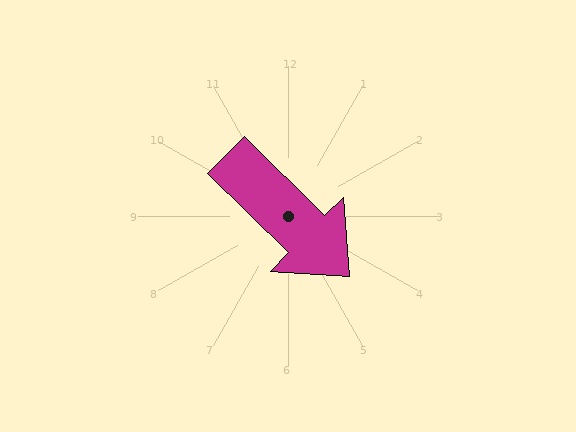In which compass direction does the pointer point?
Southeast.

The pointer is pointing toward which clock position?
Roughly 4 o'clock.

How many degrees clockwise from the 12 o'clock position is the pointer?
Approximately 134 degrees.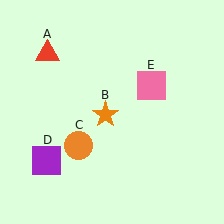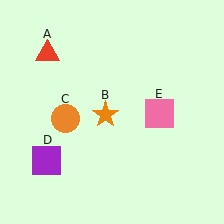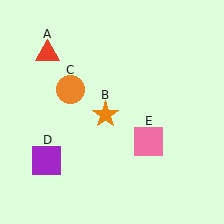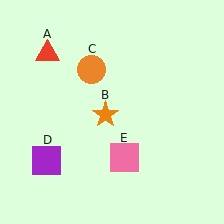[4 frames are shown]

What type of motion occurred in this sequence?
The orange circle (object C), pink square (object E) rotated clockwise around the center of the scene.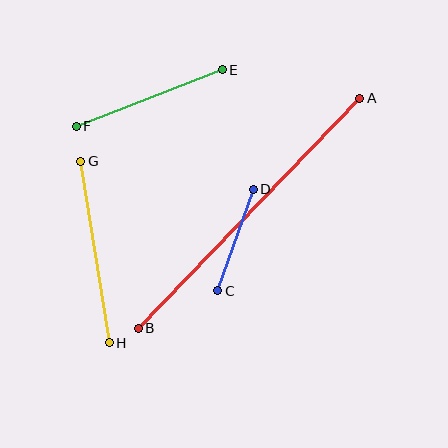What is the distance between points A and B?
The distance is approximately 319 pixels.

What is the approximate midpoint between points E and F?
The midpoint is at approximately (149, 98) pixels.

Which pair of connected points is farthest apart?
Points A and B are farthest apart.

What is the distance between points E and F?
The distance is approximately 157 pixels.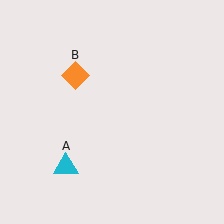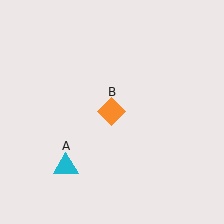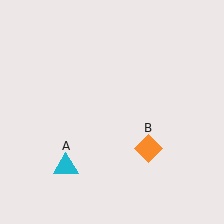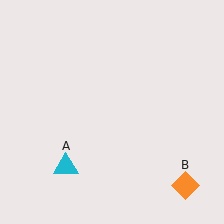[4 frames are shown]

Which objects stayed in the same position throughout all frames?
Cyan triangle (object A) remained stationary.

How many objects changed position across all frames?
1 object changed position: orange diamond (object B).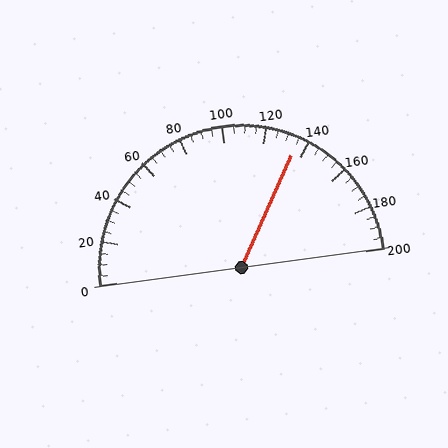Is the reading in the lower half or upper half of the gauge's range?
The reading is in the upper half of the range (0 to 200).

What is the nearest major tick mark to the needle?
The nearest major tick mark is 140.